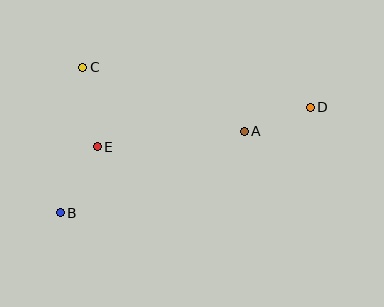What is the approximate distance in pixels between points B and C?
The distance between B and C is approximately 147 pixels.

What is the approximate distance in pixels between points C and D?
The distance between C and D is approximately 231 pixels.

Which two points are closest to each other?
Points A and D are closest to each other.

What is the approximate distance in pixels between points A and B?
The distance between A and B is approximately 201 pixels.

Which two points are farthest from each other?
Points B and D are farthest from each other.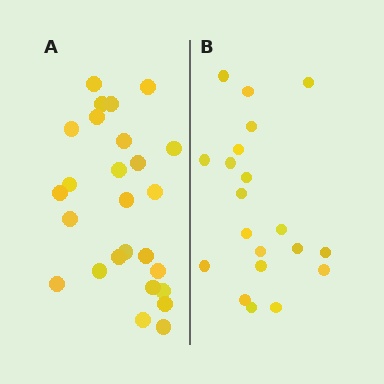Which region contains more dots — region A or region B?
Region A (the left region) has more dots.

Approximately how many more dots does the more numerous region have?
Region A has about 6 more dots than region B.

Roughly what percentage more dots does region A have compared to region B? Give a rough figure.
About 30% more.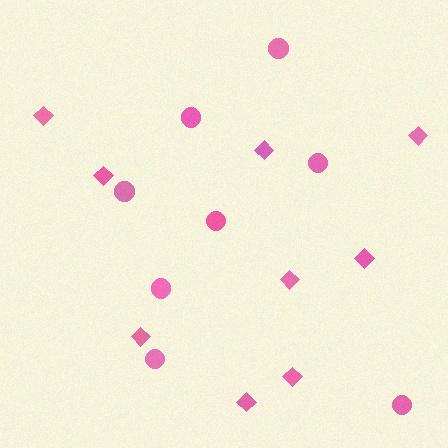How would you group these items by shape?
There are 2 groups: one group of diamonds (9) and one group of circles (8).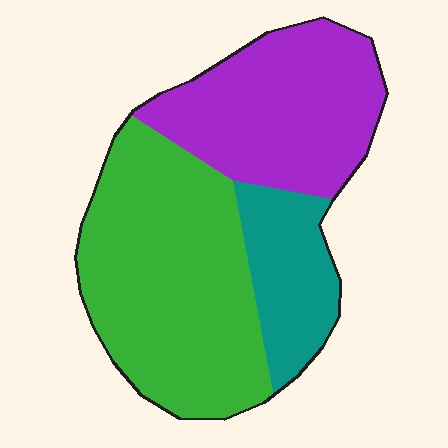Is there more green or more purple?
Green.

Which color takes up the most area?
Green, at roughly 50%.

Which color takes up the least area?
Teal, at roughly 15%.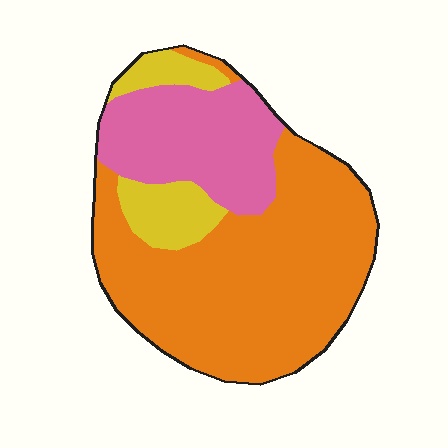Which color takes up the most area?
Orange, at roughly 60%.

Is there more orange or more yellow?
Orange.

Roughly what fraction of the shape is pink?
Pink takes up about one quarter (1/4) of the shape.